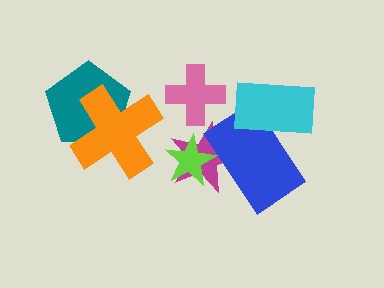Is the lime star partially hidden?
Yes, it is partially covered by another shape.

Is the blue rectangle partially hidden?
Yes, it is partially covered by another shape.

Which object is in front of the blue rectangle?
The cyan rectangle is in front of the blue rectangle.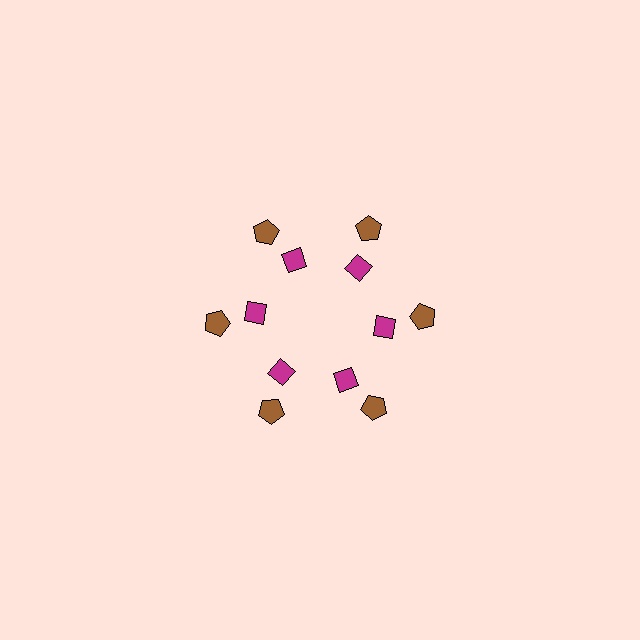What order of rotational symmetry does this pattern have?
This pattern has 6-fold rotational symmetry.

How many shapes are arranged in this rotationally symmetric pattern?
There are 12 shapes, arranged in 6 groups of 2.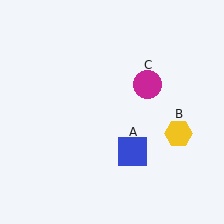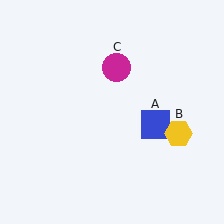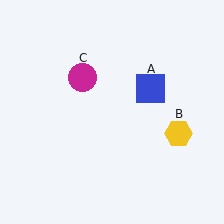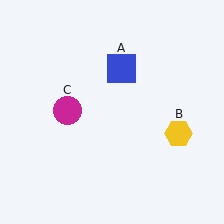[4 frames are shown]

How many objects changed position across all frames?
2 objects changed position: blue square (object A), magenta circle (object C).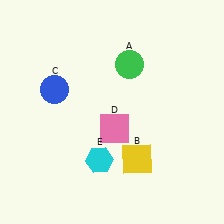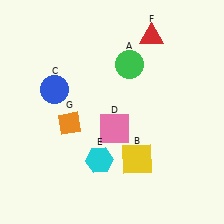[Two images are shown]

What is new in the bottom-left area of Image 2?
An orange diamond (G) was added in the bottom-left area of Image 2.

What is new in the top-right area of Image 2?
A red triangle (F) was added in the top-right area of Image 2.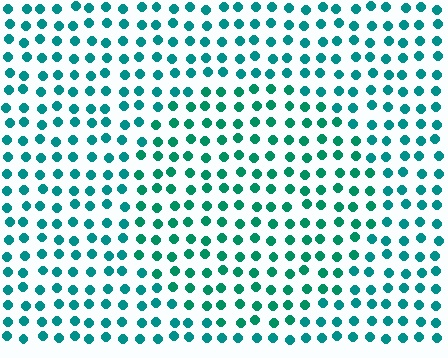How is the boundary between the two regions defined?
The boundary is defined purely by a slight shift in hue (about 17 degrees). Spacing, size, and orientation are identical on both sides.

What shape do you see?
I see a circle.